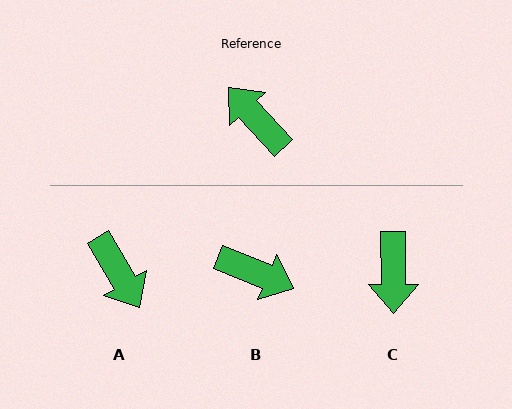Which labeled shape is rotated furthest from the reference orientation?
A, about 168 degrees away.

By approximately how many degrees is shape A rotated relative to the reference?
Approximately 168 degrees counter-clockwise.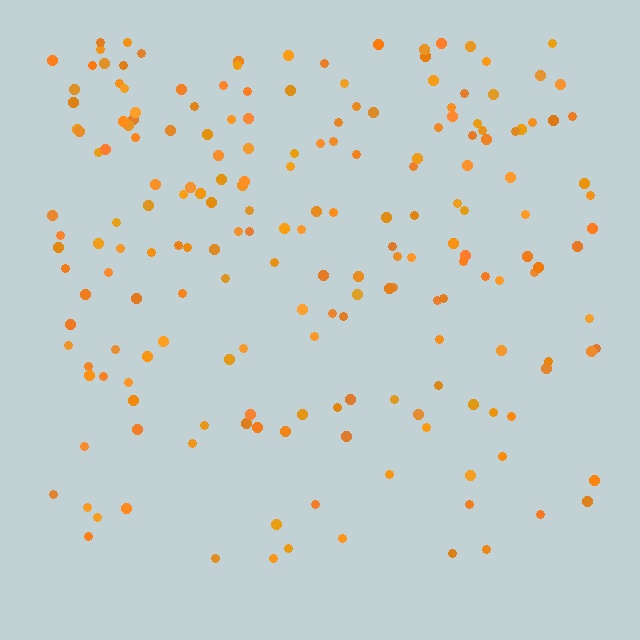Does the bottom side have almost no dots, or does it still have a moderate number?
Still a moderate number, just noticeably fewer than the top.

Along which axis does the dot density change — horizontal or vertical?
Vertical.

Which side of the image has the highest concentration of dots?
The top.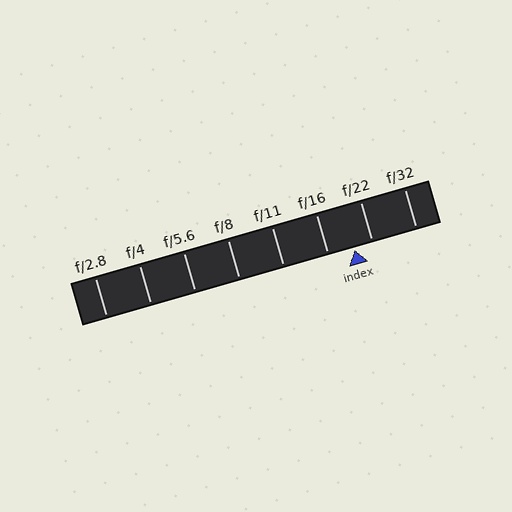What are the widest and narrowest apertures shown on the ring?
The widest aperture shown is f/2.8 and the narrowest is f/32.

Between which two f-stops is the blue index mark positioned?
The index mark is between f/16 and f/22.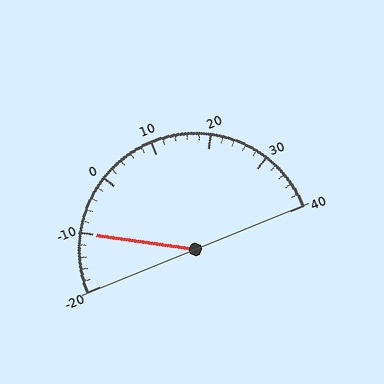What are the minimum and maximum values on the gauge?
The gauge ranges from -20 to 40.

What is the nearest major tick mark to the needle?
The nearest major tick mark is -10.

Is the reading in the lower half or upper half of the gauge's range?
The reading is in the lower half of the range (-20 to 40).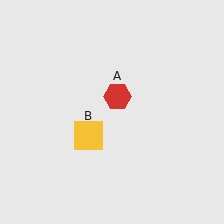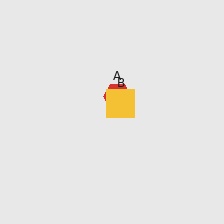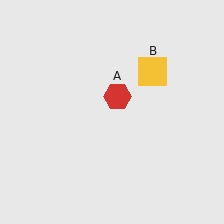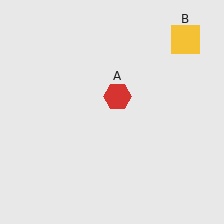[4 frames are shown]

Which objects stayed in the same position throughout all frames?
Red hexagon (object A) remained stationary.